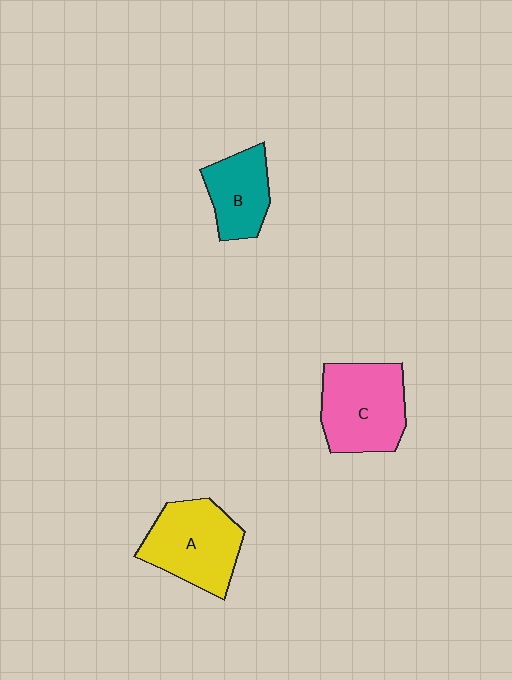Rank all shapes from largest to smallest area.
From largest to smallest: C (pink), A (yellow), B (teal).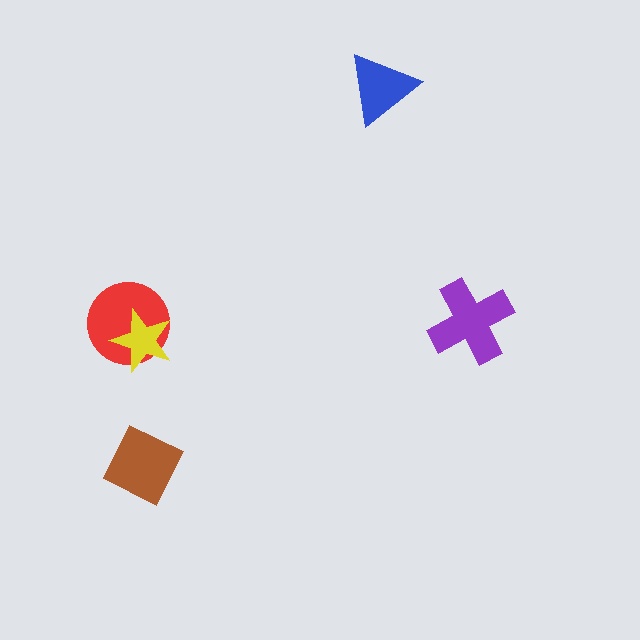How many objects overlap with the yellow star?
1 object overlaps with the yellow star.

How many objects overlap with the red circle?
1 object overlaps with the red circle.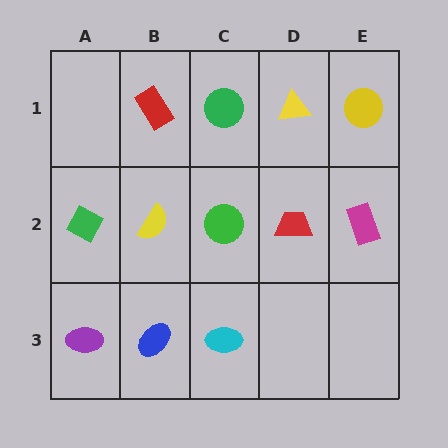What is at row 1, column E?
A yellow circle.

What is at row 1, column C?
A green circle.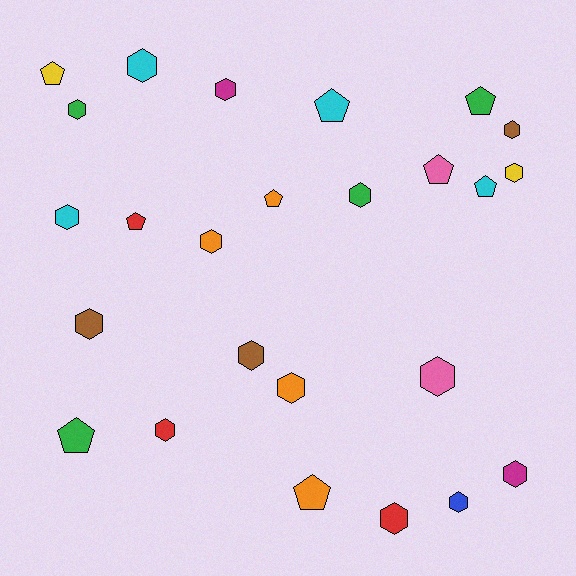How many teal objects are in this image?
There are no teal objects.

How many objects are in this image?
There are 25 objects.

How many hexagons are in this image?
There are 16 hexagons.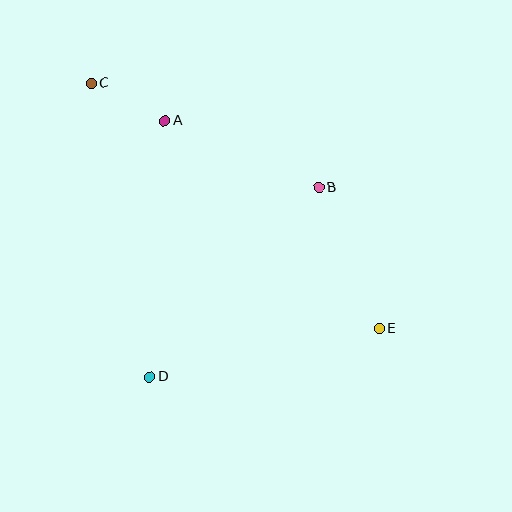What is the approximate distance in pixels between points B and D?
The distance between B and D is approximately 254 pixels.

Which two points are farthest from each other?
Points C and E are farthest from each other.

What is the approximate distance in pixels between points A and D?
The distance between A and D is approximately 257 pixels.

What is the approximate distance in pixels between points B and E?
The distance between B and E is approximately 153 pixels.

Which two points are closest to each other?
Points A and C are closest to each other.